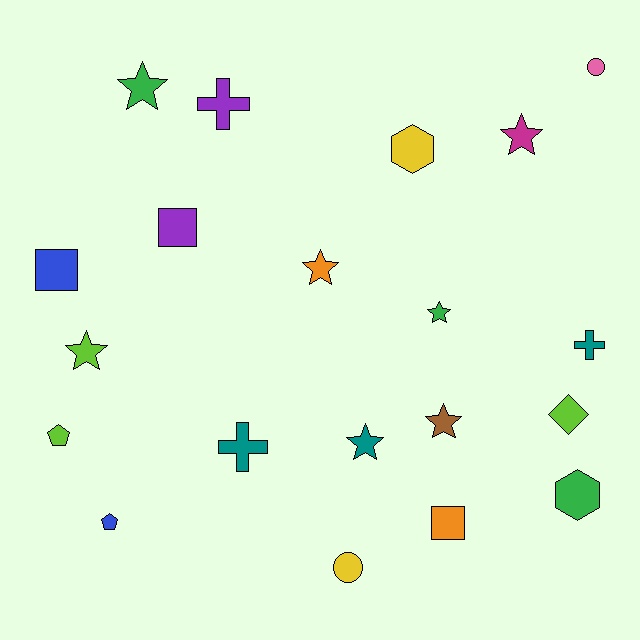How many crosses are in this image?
There are 3 crosses.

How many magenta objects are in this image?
There is 1 magenta object.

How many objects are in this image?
There are 20 objects.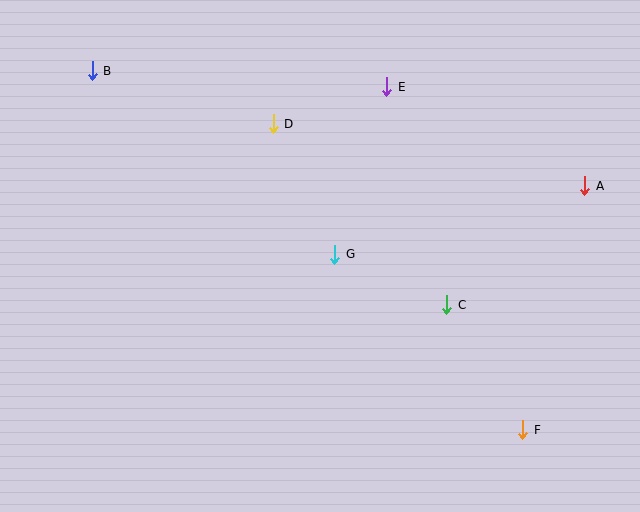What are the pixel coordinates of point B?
Point B is at (92, 71).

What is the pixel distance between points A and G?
The distance between A and G is 259 pixels.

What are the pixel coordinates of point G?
Point G is at (335, 254).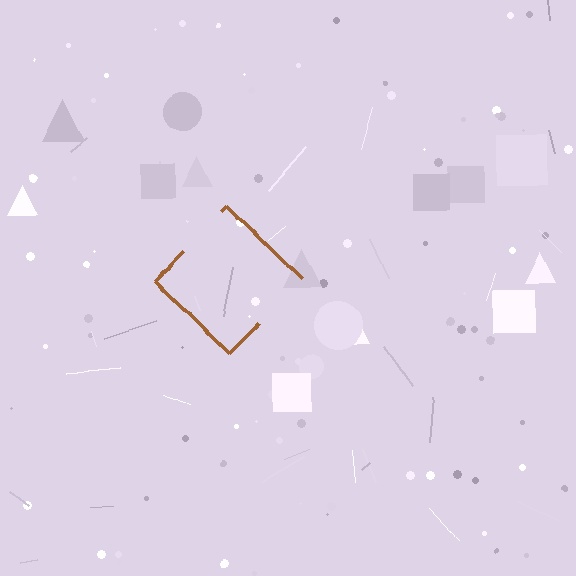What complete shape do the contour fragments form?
The contour fragments form a diamond.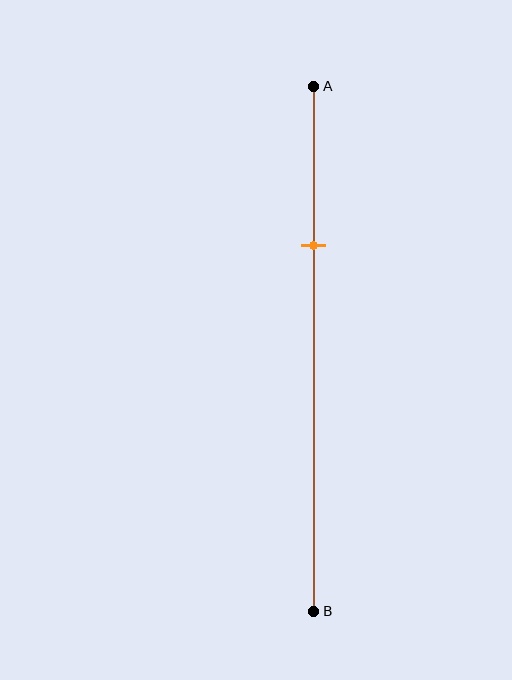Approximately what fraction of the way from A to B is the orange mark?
The orange mark is approximately 30% of the way from A to B.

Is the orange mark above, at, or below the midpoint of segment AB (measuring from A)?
The orange mark is above the midpoint of segment AB.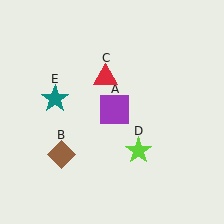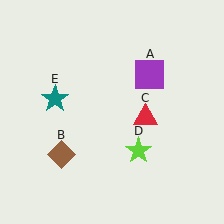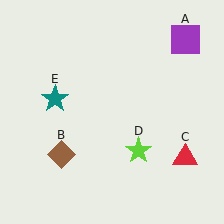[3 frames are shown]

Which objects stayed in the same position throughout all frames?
Brown diamond (object B) and lime star (object D) and teal star (object E) remained stationary.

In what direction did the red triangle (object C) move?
The red triangle (object C) moved down and to the right.